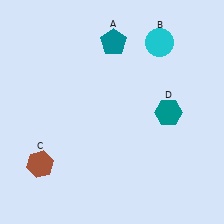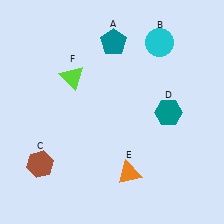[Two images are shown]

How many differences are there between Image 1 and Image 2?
There are 2 differences between the two images.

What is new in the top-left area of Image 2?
A lime triangle (F) was added in the top-left area of Image 2.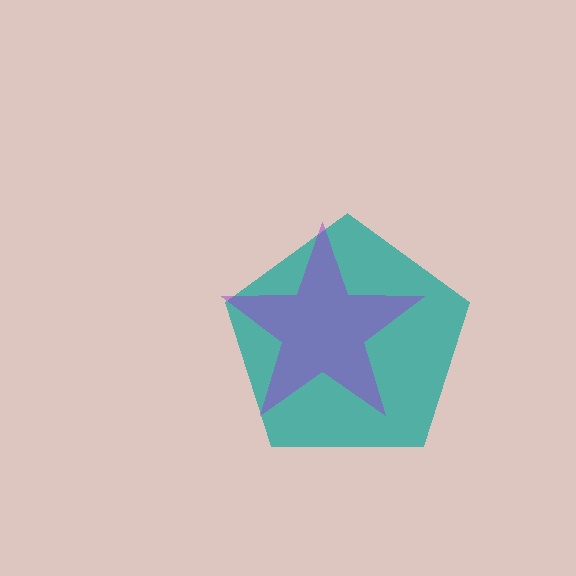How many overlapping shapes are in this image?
There are 2 overlapping shapes in the image.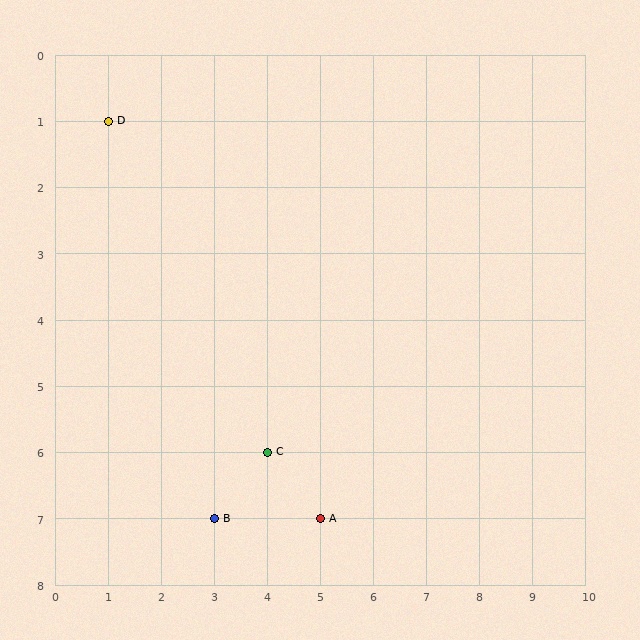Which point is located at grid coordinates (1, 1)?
Point D is at (1, 1).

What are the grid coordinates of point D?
Point D is at grid coordinates (1, 1).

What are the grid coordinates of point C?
Point C is at grid coordinates (4, 6).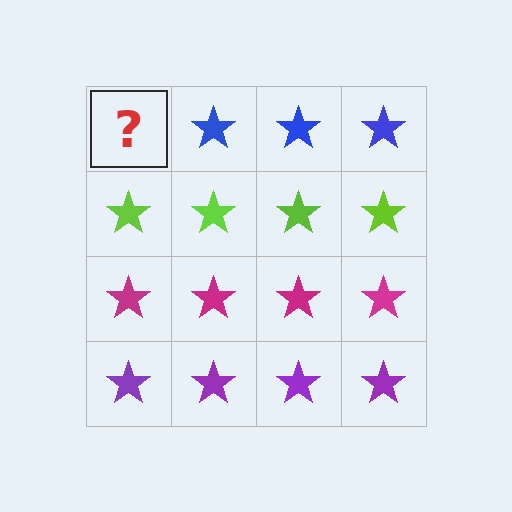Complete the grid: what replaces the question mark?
The question mark should be replaced with a blue star.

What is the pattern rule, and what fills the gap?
The rule is that each row has a consistent color. The gap should be filled with a blue star.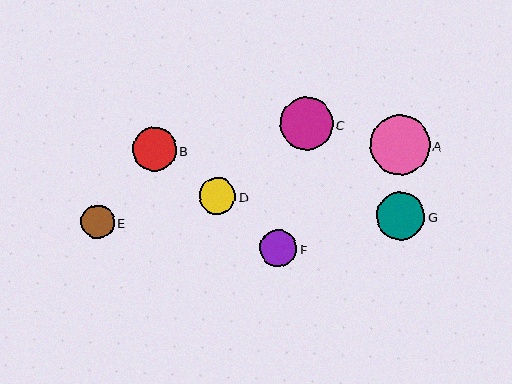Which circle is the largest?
Circle A is the largest with a size of approximately 60 pixels.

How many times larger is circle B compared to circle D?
Circle B is approximately 1.2 times the size of circle D.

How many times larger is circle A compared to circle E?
Circle A is approximately 1.8 times the size of circle E.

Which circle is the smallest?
Circle E is the smallest with a size of approximately 33 pixels.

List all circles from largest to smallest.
From largest to smallest: A, C, G, B, F, D, E.